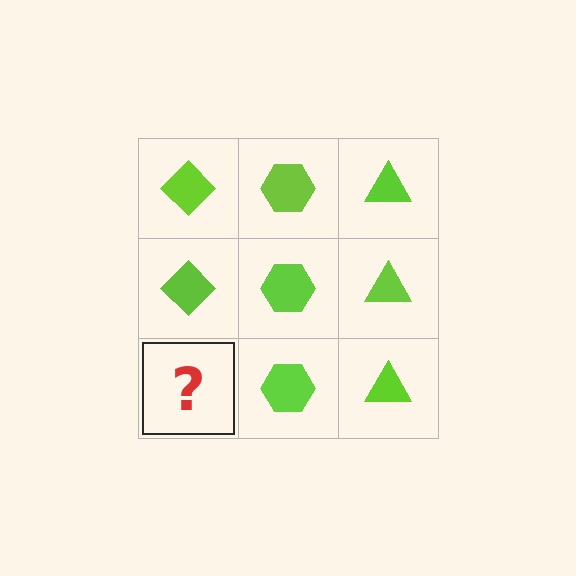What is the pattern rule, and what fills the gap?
The rule is that each column has a consistent shape. The gap should be filled with a lime diamond.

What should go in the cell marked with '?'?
The missing cell should contain a lime diamond.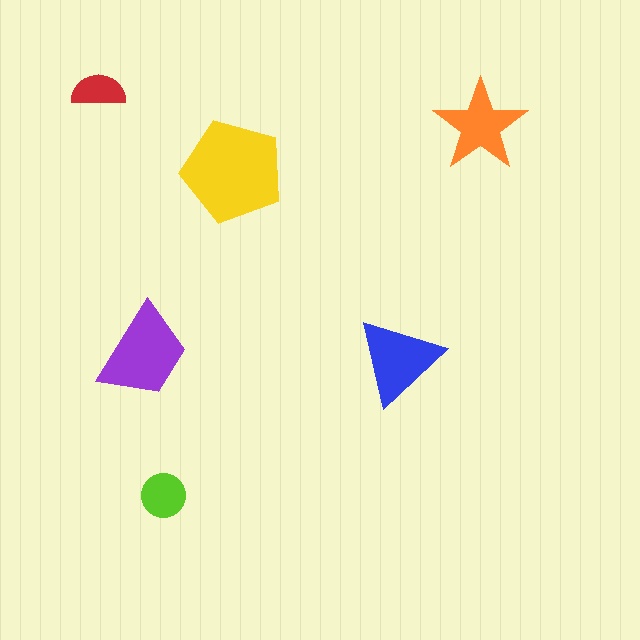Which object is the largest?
The yellow pentagon.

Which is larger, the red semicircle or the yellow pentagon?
The yellow pentagon.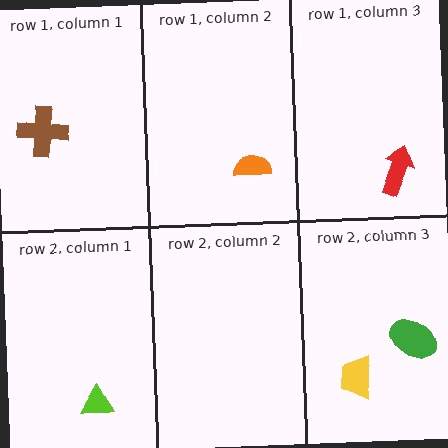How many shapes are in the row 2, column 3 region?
2.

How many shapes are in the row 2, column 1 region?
1.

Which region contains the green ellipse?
The row 2, column 3 region.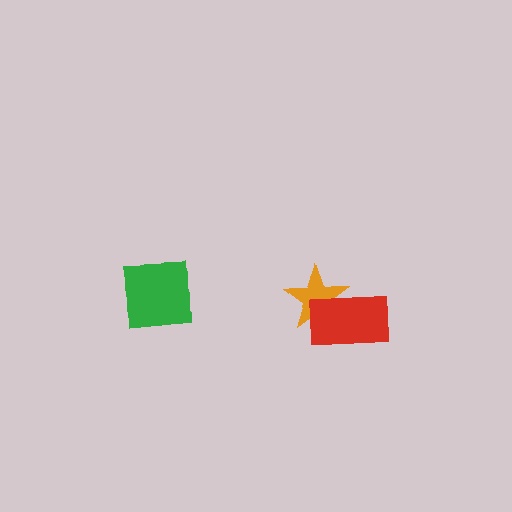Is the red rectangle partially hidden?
No, no other shape covers it.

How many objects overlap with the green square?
0 objects overlap with the green square.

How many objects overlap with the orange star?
1 object overlaps with the orange star.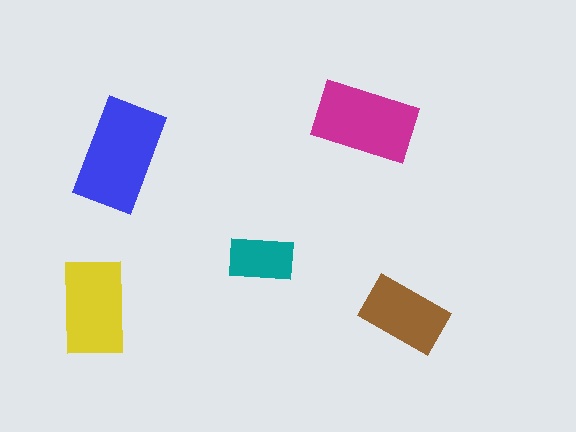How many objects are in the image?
There are 5 objects in the image.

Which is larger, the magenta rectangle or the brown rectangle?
The magenta one.